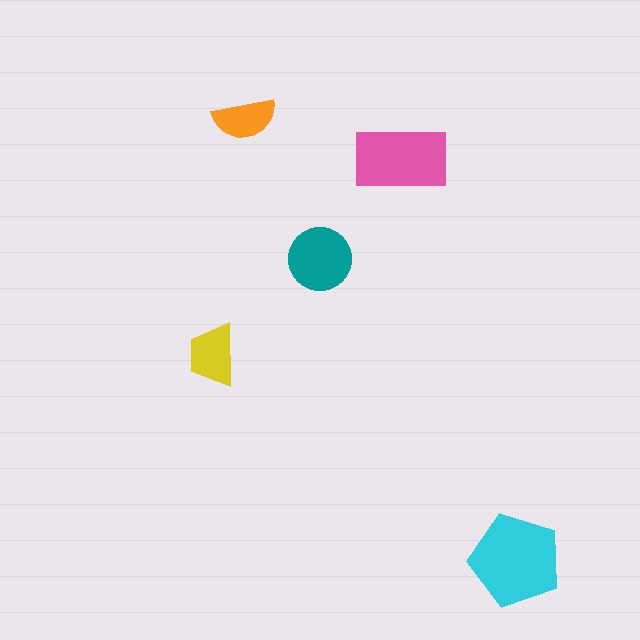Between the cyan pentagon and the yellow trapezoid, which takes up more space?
The cyan pentagon.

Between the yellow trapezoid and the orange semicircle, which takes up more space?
The yellow trapezoid.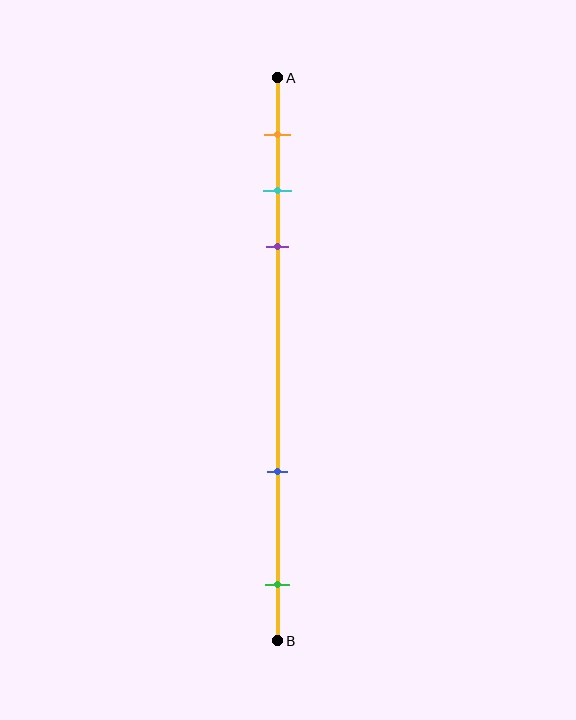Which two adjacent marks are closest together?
The cyan and purple marks are the closest adjacent pair.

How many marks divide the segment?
There are 5 marks dividing the segment.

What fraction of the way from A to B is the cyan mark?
The cyan mark is approximately 20% (0.2) of the way from A to B.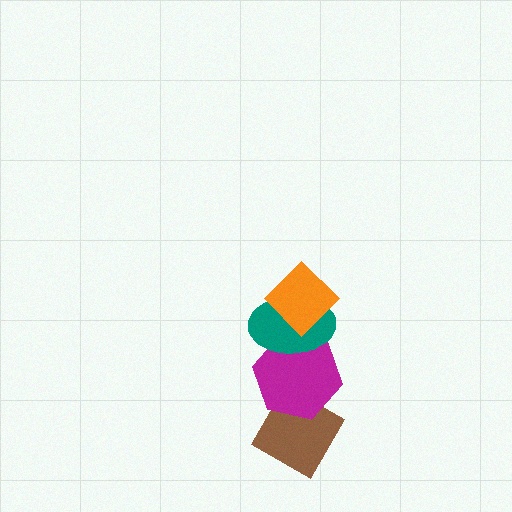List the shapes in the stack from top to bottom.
From top to bottom: the orange diamond, the teal ellipse, the magenta hexagon, the brown diamond.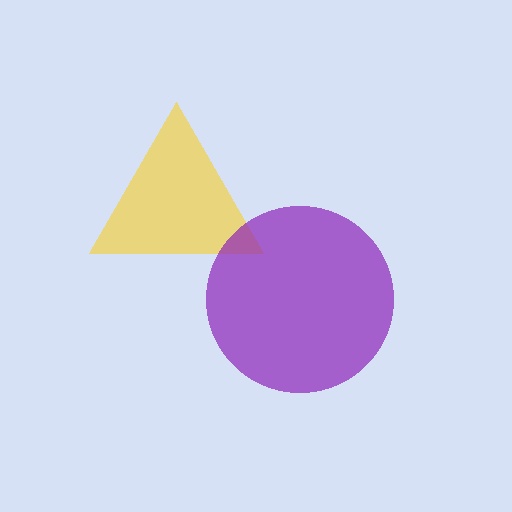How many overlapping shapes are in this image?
There are 2 overlapping shapes in the image.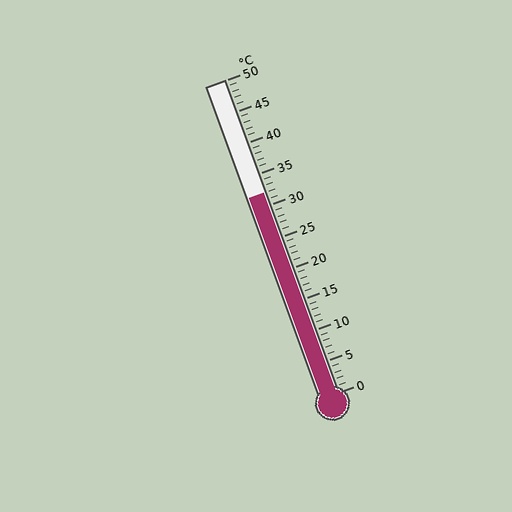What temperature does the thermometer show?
The thermometer shows approximately 32°C.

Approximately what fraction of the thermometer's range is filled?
The thermometer is filled to approximately 65% of its range.